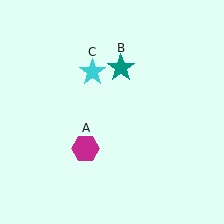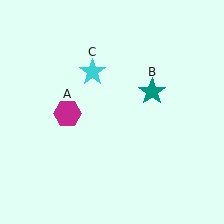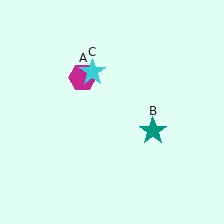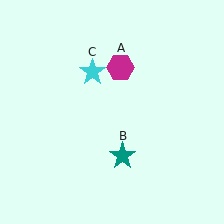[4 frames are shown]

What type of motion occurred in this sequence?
The magenta hexagon (object A), teal star (object B) rotated clockwise around the center of the scene.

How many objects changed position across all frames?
2 objects changed position: magenta hexagon (object A), teal star (object B).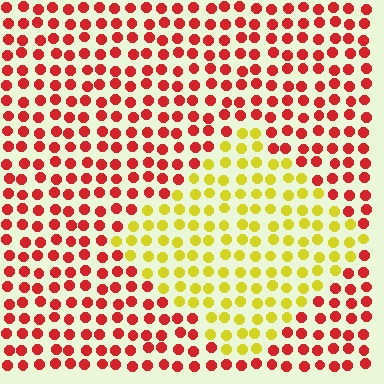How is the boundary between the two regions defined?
The boundary is defined purely by a slight shift in hue (about 62 degrees). Spacing, size, and orientation are identical on both sides.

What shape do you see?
I see a diamond.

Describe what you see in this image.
The image is filled with small red elements in a uniform arrangement. A diamond-shaped region is visible where the elements are tinted to a slightly different hue, forming a subtle color boundary.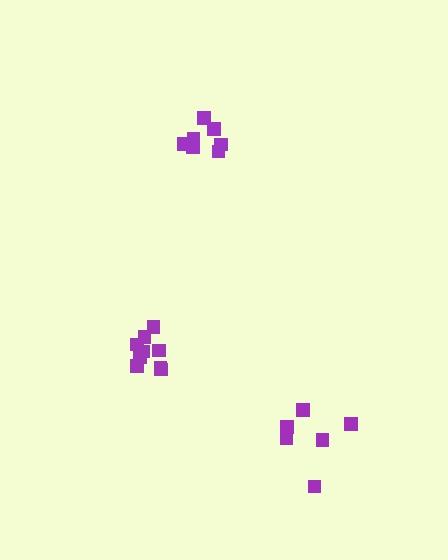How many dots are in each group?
Group 1: 7 dots, Group 2: 9 dots, Group 3: 6 dots (22 total).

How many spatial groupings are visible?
There are 3 spatial groupings.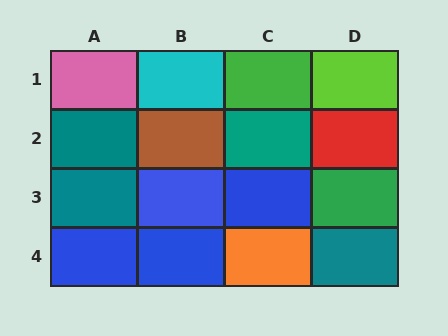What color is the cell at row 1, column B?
Cyan.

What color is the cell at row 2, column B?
Brown.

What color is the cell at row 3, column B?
Blue.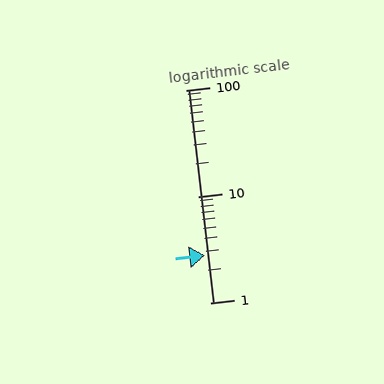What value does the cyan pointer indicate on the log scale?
The pointer indicates approximately 2.8.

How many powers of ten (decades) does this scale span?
The scale spans 2 decades, from 1 to 100.